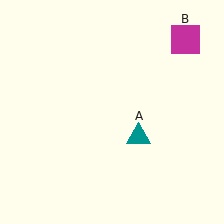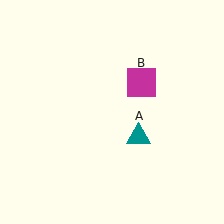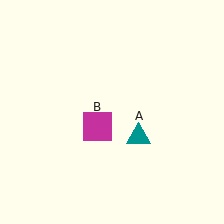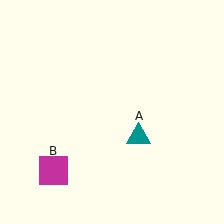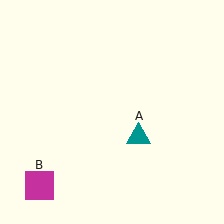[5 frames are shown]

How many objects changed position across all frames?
1 object changed position: magenta square (object B).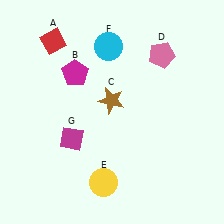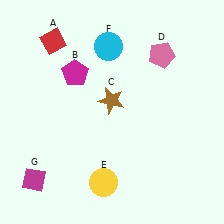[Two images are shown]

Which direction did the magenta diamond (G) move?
The magenta diamond (G) moved down.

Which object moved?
The magenta diamond (G) moved down.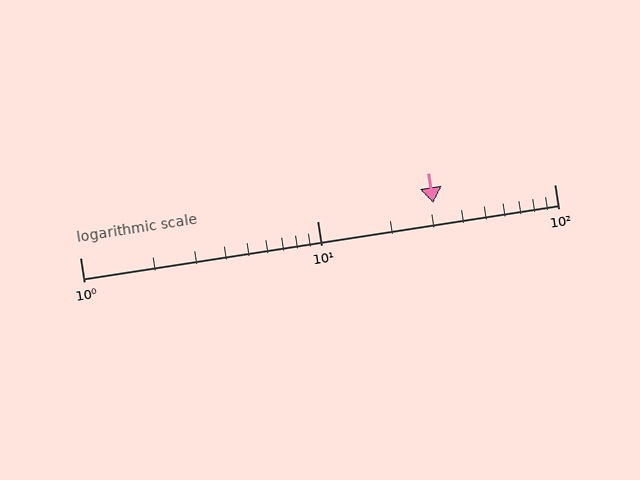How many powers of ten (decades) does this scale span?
The scale spans 2 decades, from 1 to 100.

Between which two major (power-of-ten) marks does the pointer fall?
The pointer is between 10 and 100.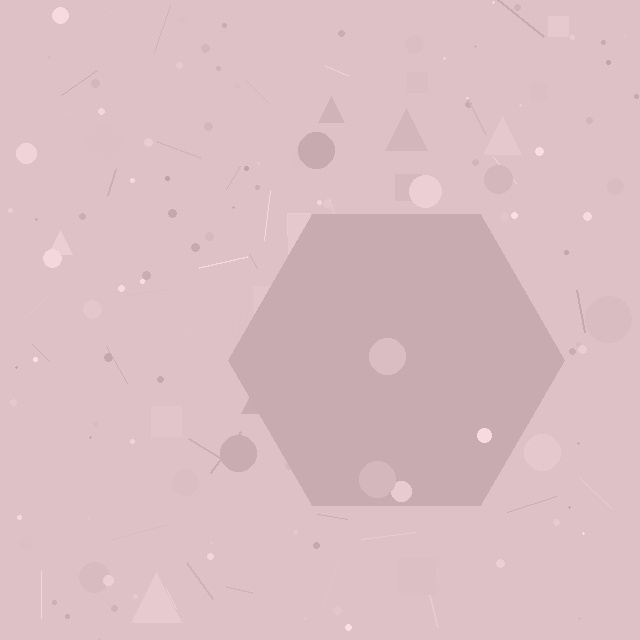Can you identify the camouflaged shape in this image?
The camouflaged shape is a hexagon.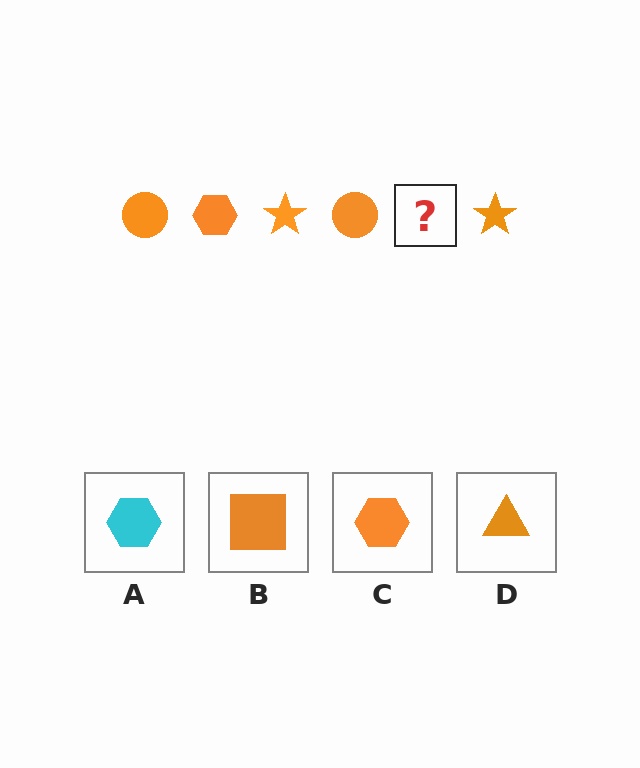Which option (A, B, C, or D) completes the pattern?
C.